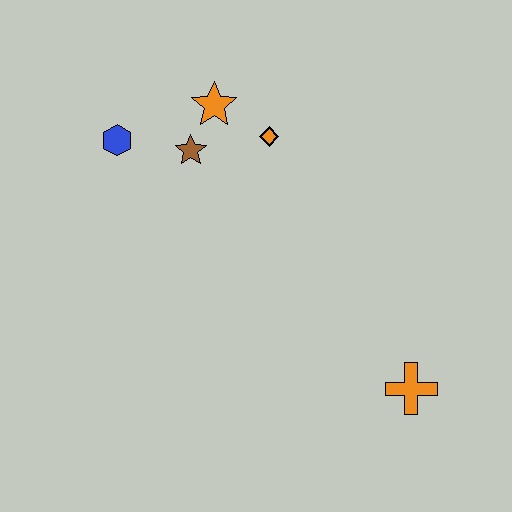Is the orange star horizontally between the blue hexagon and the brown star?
No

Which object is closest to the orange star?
The brown star is closest to the orange star.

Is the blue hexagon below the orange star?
Yes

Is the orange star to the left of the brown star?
No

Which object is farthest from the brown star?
The orange cross is farthest from the brown star.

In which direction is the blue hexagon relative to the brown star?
The blue hexagon is to the left of the brown star.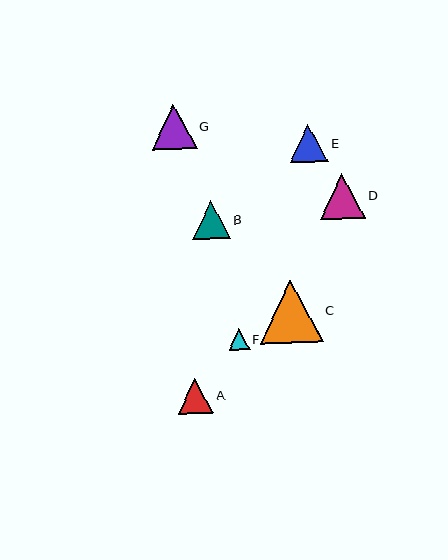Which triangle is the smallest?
Triangle F is the smallest with a size of approximately 21 pixels.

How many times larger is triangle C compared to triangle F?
Triangle C is approximately 3.1 times the size of triangle F.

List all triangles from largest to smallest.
From largest to smallest: C, G, D, E, B, A, F.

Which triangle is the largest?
Triangle C is the largest with a size of approximately 63 pixels.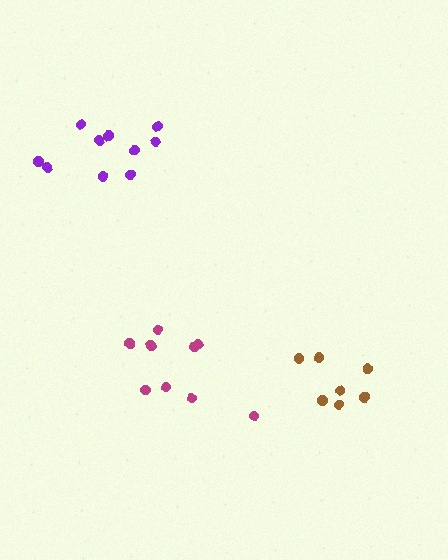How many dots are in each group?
Group 1: 9 dots, Group 2: 10 dots, Group 3: 7 dots (26 total).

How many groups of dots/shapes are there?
There are 3 groups.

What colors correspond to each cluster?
The clusters are colored: magenta, purple, brown.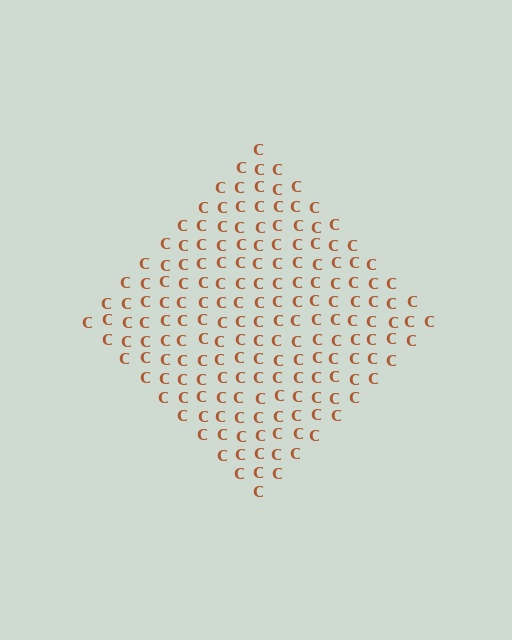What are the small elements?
The small elements are letter C's.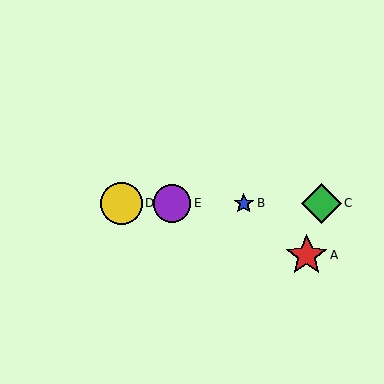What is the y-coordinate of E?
Object E is at y≈204.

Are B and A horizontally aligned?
No, B is at y≈204 and A is at y≈255.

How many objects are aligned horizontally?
4 objects (B, C, D, E) are aligned horizontally.